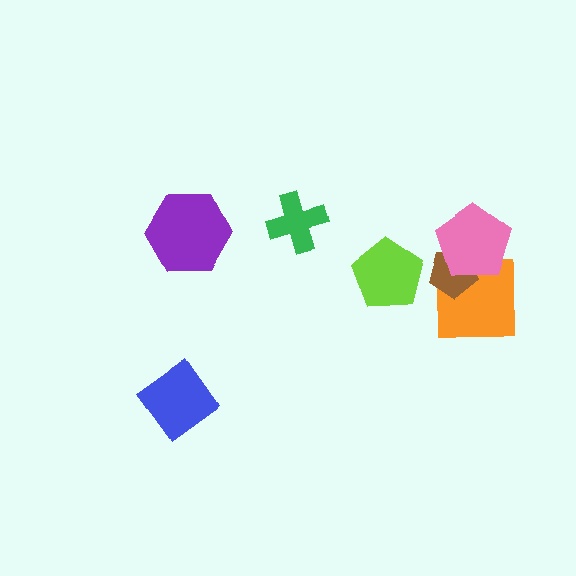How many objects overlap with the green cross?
0 objects overlap with the green cross.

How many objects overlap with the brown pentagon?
2 objects overlap with the brown pentagon.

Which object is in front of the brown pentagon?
The pink pentagon is in front of the brown pentagon.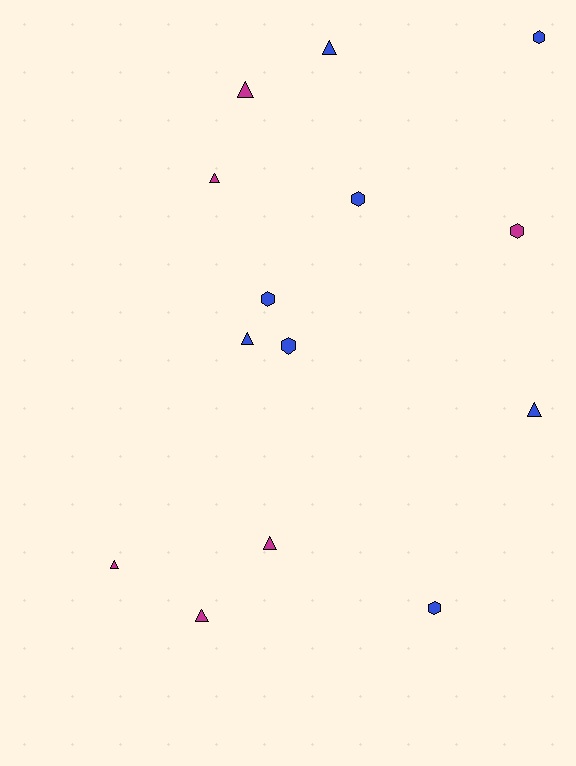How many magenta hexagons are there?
There is 1 magenta hexagon.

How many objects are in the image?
There are 14 objects.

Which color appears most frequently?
Blue, with 8 objects.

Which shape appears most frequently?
Triangle, with 8 objects.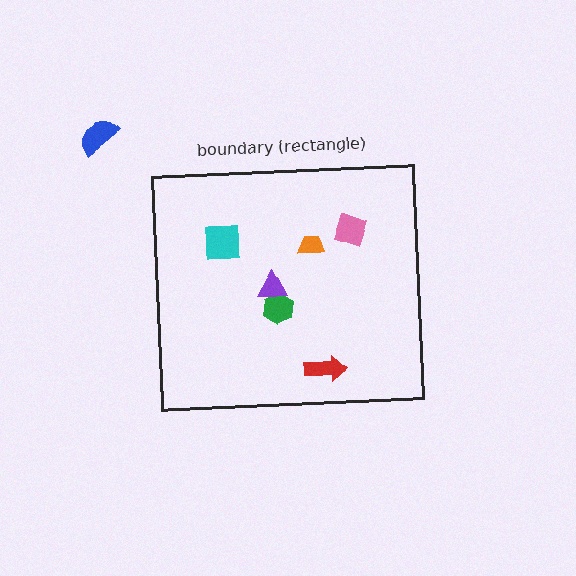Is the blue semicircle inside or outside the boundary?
Outside.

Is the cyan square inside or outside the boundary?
Inside.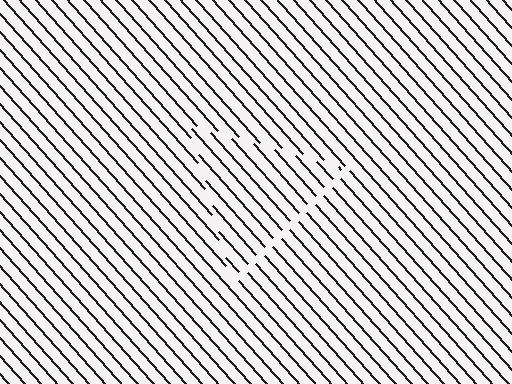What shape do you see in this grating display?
An illusory triangle. The interior of the shape contains the same grating, shifted by half a period — the contour is defined by the phase discontinuity where line-ends from the inner and outer gratings abut.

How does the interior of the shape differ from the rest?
The interior of the shape contains the same grating, shifted by half a period — the contour is defined by the phase discontinuity where line-ends from the inner and outer gratings abut.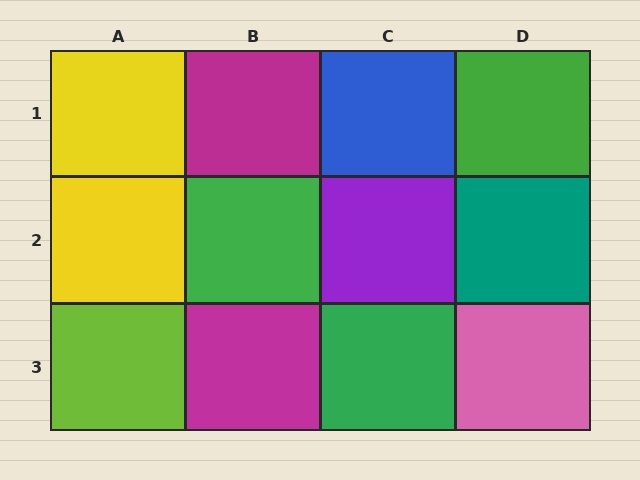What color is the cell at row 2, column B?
Green.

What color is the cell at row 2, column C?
Purple.